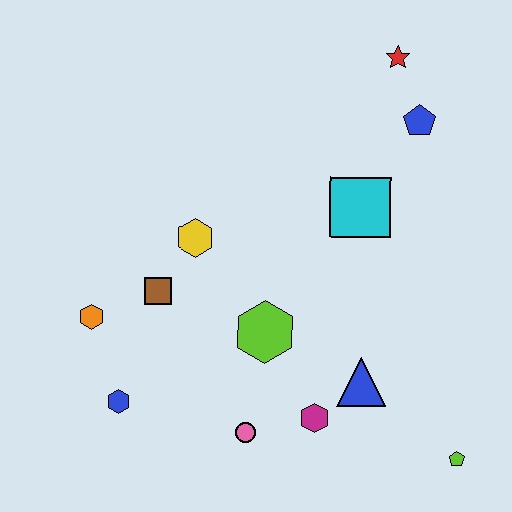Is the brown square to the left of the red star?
Yes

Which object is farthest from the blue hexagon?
The red star is farthest from the blue hexagon.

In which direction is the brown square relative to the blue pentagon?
The brown square is to the left of the blue pentagon.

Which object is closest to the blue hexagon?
The orange hexagon is closest to the blue hexagon.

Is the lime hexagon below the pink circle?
No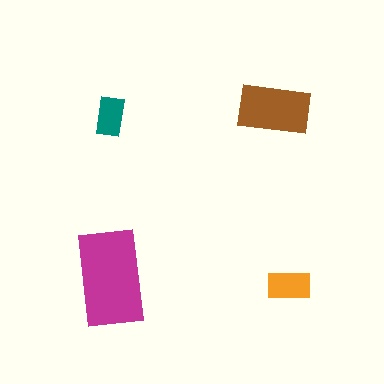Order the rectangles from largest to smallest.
the magenta one, the brown one, the orange one, the teal one.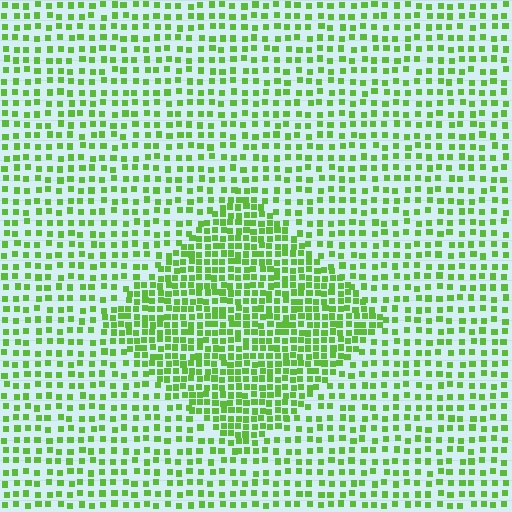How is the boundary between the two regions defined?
The boundary is defined by a change in element density (approximately 1.9x ratio). All elements are the same color, size, and shape.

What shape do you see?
I see a diamond.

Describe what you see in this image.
The image contains small lime elements arranged at two different densities. A diamond-shaped region is visible where the elements are more densely packed than the surrounding area.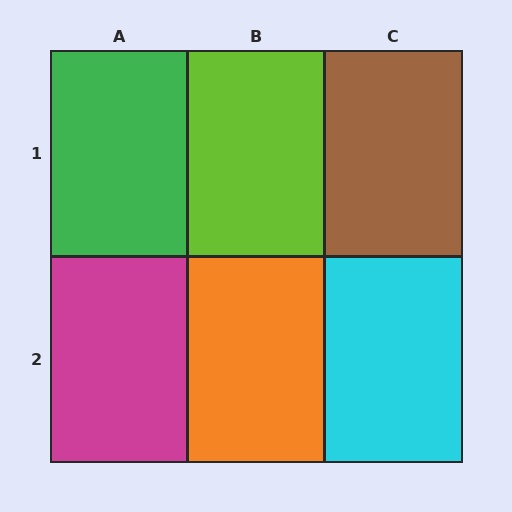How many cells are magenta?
1 cell is magenta.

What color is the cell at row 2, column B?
Orange.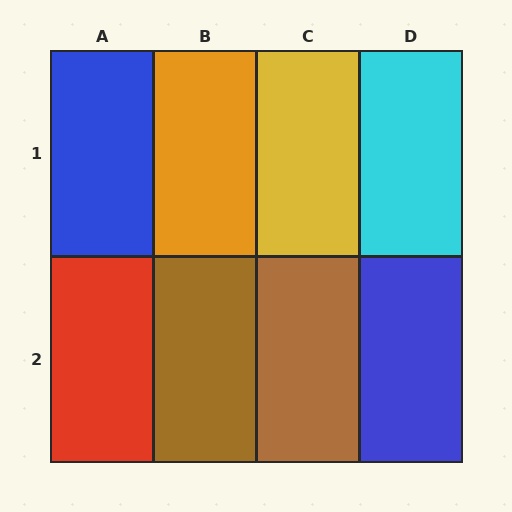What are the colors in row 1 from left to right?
Blue, orange, yellow, cyan.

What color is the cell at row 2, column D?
Blue.